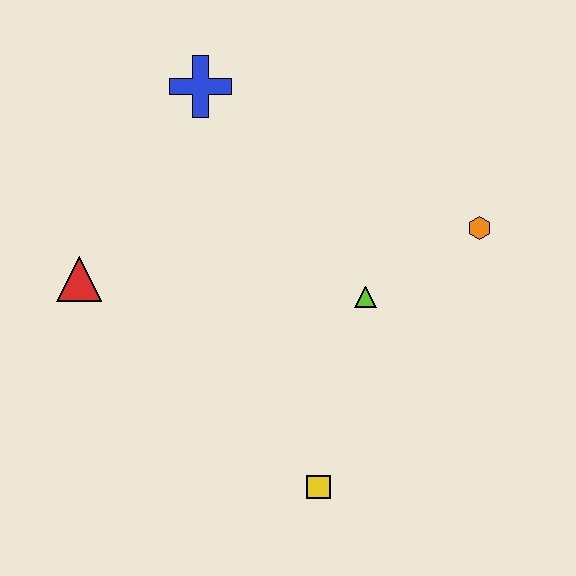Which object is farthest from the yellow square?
The blue cross is farthest from the yellow square.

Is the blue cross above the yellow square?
Yes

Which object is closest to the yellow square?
The lime triangle is closest to the yellow square.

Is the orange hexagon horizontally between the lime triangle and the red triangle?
No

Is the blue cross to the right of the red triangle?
Yes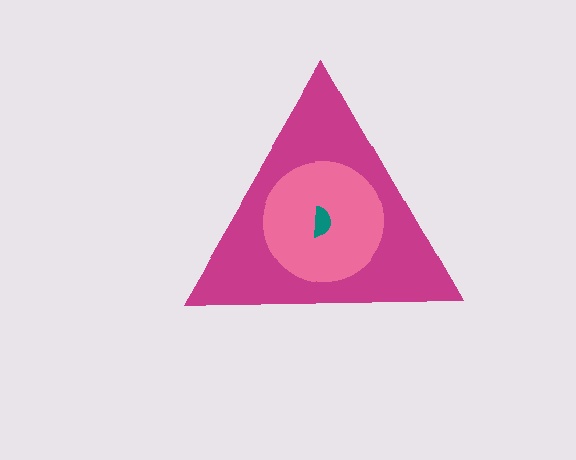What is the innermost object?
The teal semicircle.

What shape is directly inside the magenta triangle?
The pink circle.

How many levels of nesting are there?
3.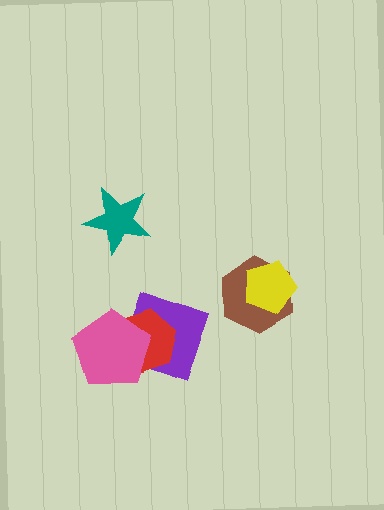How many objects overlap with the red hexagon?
2 objects overlap with the red hexagon.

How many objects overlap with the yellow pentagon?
1 object overlaps with the yellow pentagon.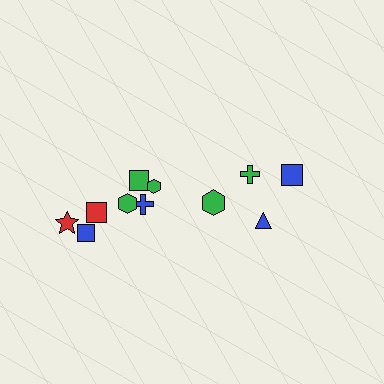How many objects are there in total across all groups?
There are 11 objects.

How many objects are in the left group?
There are 7 objects.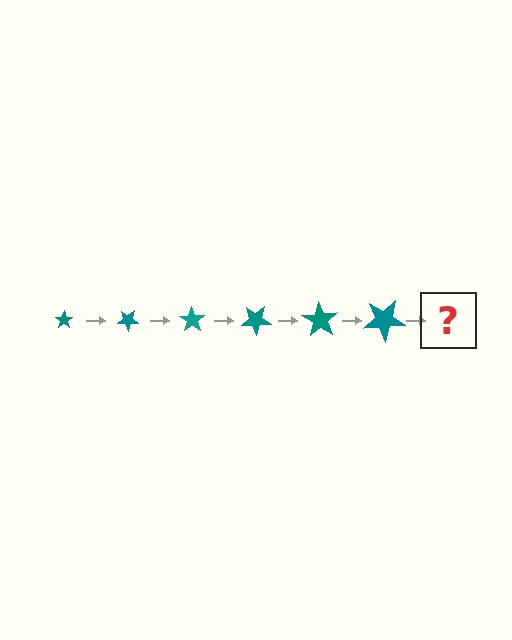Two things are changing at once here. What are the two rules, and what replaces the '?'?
The two rules are that the star grows larger each step and it rotates 35 degrees each step. The '?' should be a star, larger than the previous one and rotated 210 degrees from the start.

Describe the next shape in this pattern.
It should be a star, larger than the previous one and rotated 210 degrees from the start.